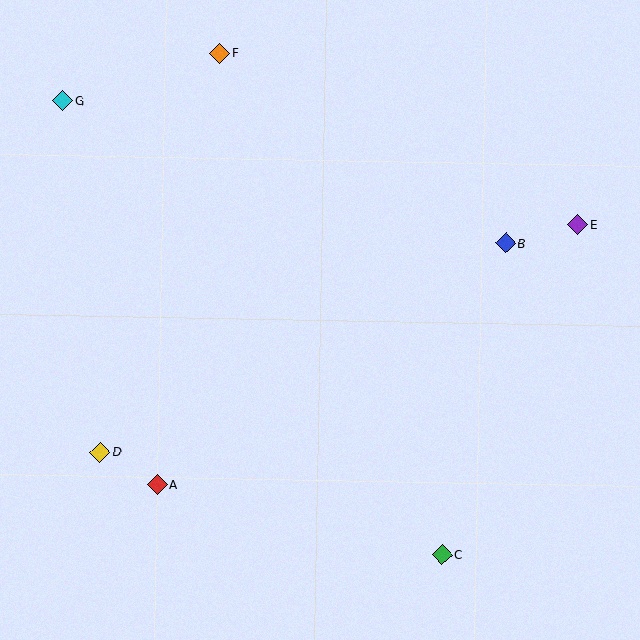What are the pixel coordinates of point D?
Point D is at (100, 452).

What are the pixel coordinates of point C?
Point C is at (442, 555).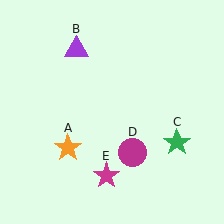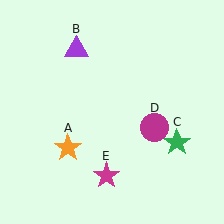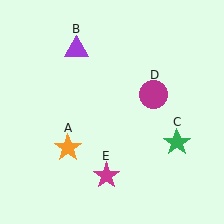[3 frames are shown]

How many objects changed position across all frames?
1 object changed position: magenta circle (object D).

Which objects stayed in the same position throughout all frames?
Orange star (object A) and purple triangle (object B) and green star (object C) and magenta star (object E) remained stationary.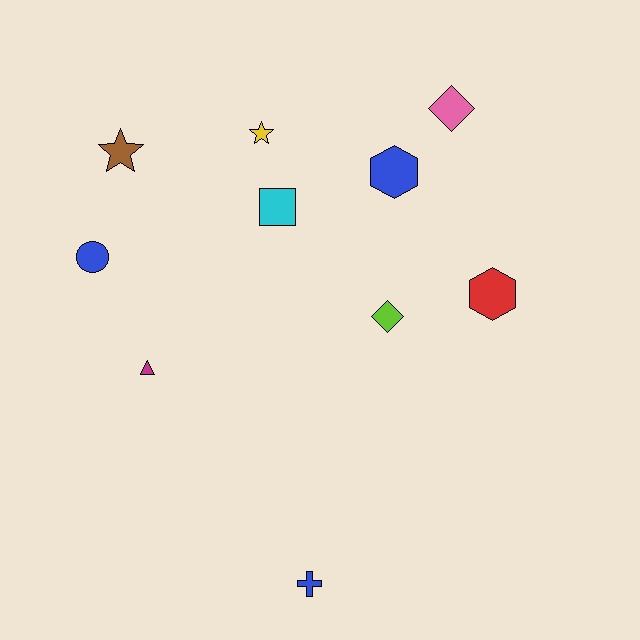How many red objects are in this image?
There is 1 red object.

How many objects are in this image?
There are 10 objects.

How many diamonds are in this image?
There are 2 diamonds.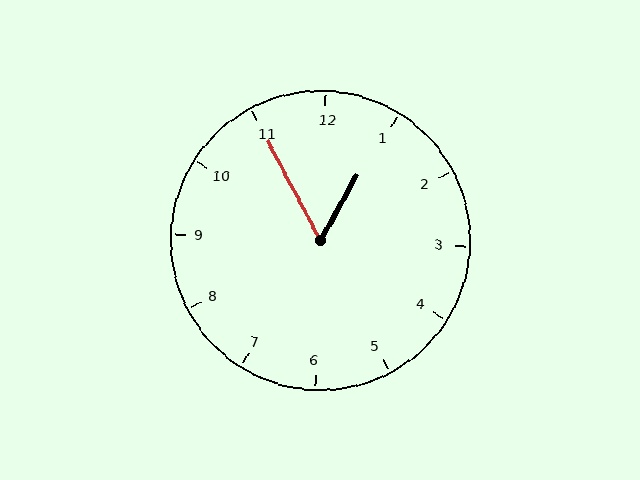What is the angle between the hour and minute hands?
Approximately 58 degrees.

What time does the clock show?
12:55.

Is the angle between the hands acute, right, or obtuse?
It is acute.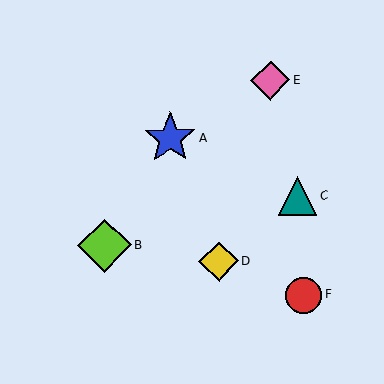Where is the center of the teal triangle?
The center of the teal triangle is at (298, 196).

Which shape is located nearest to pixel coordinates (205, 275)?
The yellow diamond (labeled D) at (219, 261) is nearest to that location.